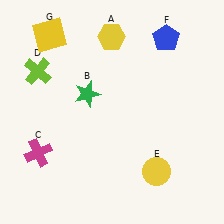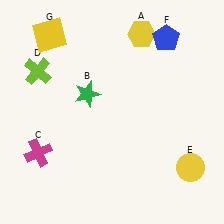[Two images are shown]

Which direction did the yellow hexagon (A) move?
The yellow hexagon (A) moved right.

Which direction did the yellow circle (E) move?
The yellow circle (E) moved right.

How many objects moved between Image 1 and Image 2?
2 objects moved between the two images.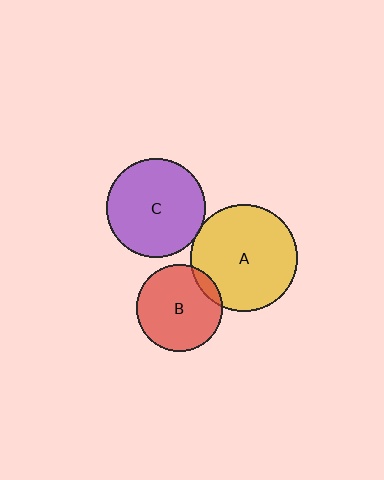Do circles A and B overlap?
Yes.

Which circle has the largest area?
Circle A (yellow).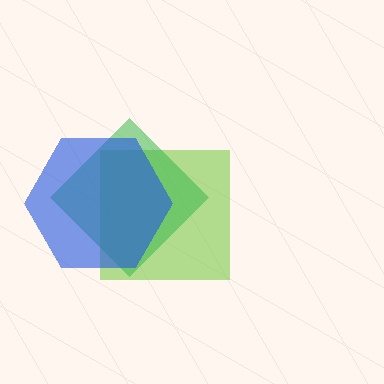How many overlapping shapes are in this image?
There are 3 overlapping shapes in the image.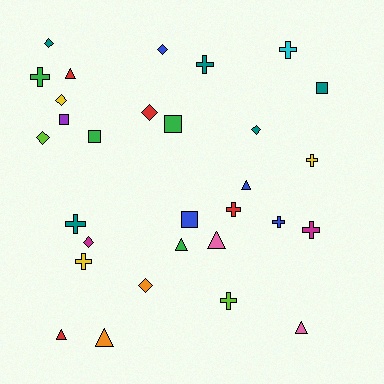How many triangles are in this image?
There are 7 triangles.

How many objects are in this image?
There are 30 objects.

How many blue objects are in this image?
There are 4 blue objects.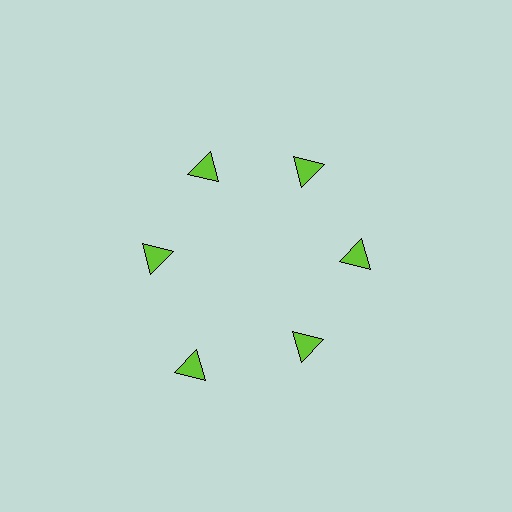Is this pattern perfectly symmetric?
No. The 6 lime triangles are arranged in a ring, but one element near the 7 o'clock position is pushed outward from the center, breaking the 6-fold rotational symmetry.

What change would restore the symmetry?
The symmetry would be restored by moving it inward, back onto the ring so that all 6 triangles sit at equal angles and equal distance from the center.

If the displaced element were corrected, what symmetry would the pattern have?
It would have 6-fold rotational symmetry — the pattern would map onto itself every 60 degrees.